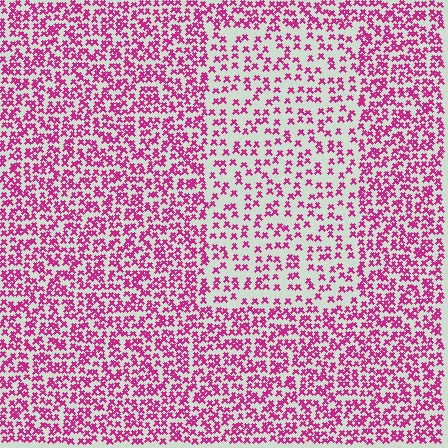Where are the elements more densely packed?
The elements are more densely packed outside the rectangle boundary.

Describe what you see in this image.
The image contains small magenta elements arranged at two different densities. A rectangle-shaped region is visible where the elements are less densely packed than the surrounding area.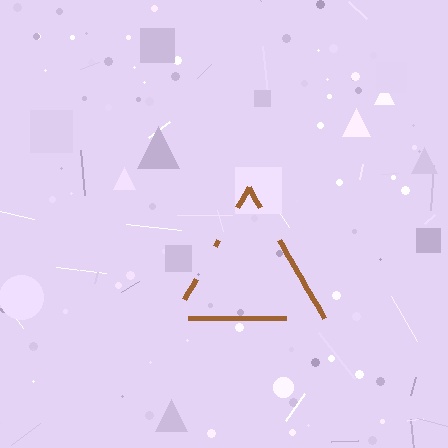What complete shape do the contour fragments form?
The contour fragments form a triangle.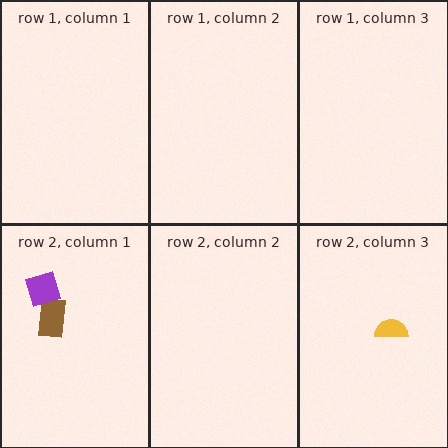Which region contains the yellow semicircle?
The row 2, column 3 region.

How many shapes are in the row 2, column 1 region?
2.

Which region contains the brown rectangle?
The row 2, column 1 region.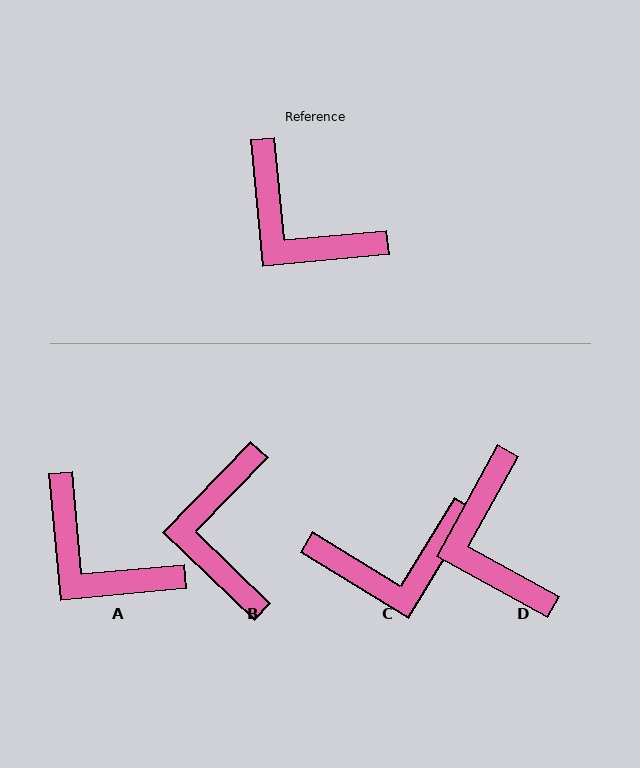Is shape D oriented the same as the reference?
No, it is off by about 34 degrees.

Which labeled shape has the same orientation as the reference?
A.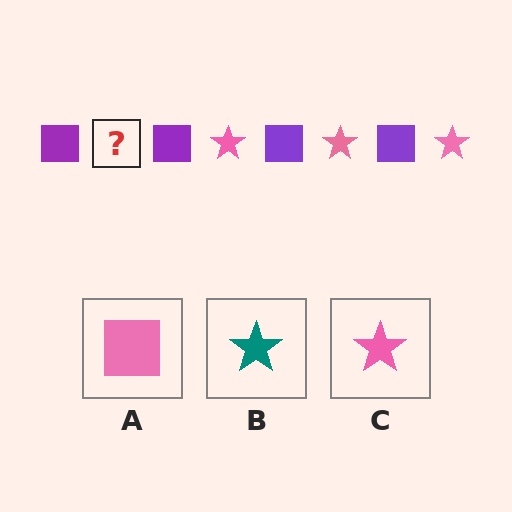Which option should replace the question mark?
Option C.